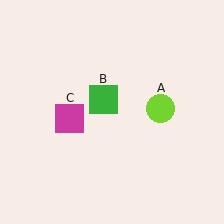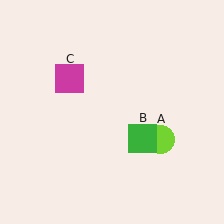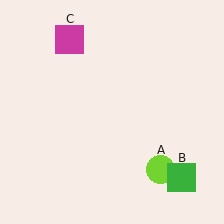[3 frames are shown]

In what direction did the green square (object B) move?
The green square (object B) moved down and to the right.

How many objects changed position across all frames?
3 objects changed position: lime circle (object A), green square (object B), magenta square (object C).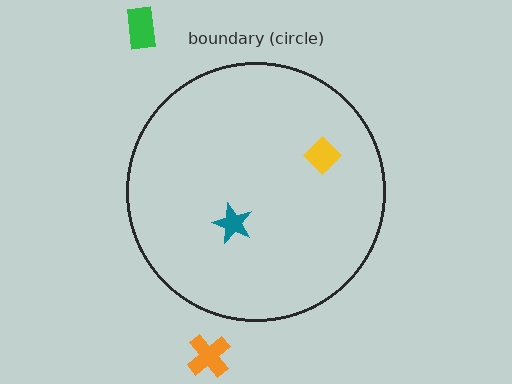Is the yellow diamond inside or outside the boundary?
Inside.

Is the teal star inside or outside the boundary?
Inside.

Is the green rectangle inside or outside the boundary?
Outside.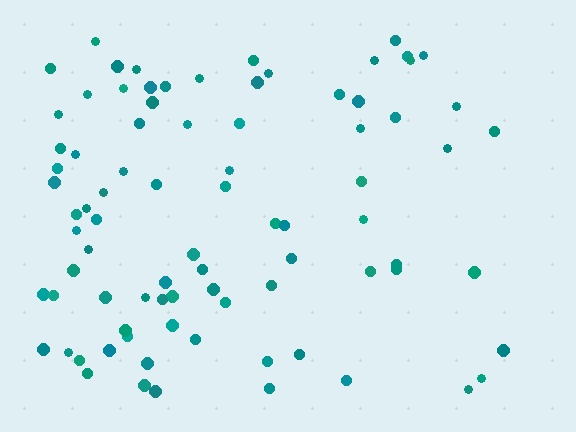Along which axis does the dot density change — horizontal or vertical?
Horizontal.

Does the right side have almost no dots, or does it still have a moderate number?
Still a moderate number, just noticeably fewer than the left.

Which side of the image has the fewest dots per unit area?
The right.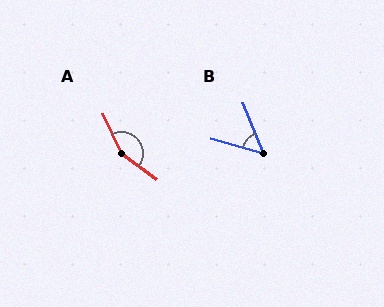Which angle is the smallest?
B, at approximately 52 degrees.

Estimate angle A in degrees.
Approximately 152 degrees.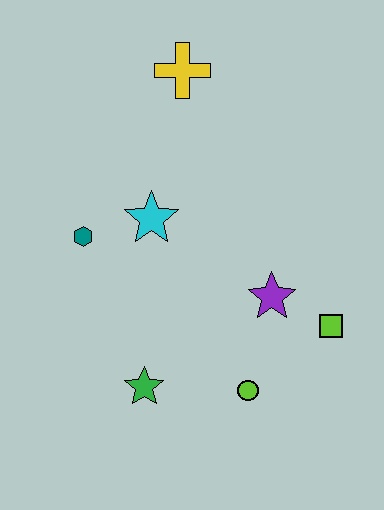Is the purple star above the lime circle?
Yes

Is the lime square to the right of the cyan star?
Yes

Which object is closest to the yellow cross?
The cyan star is closest to the yellow cross.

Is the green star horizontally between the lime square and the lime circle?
No